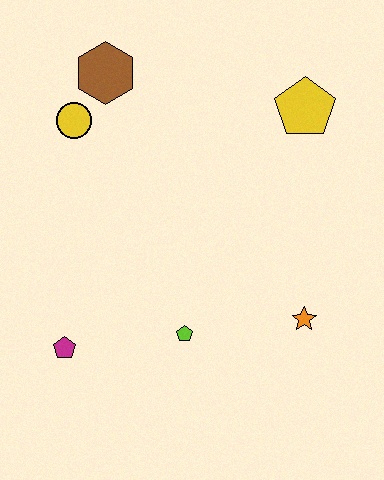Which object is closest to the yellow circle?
The brown hexagon is closest to the yellow circle.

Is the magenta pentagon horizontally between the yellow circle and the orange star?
No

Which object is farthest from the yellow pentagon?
The magenta pentagon is farthest from the yellow pentagon.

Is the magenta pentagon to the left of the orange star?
Yes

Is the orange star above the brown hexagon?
No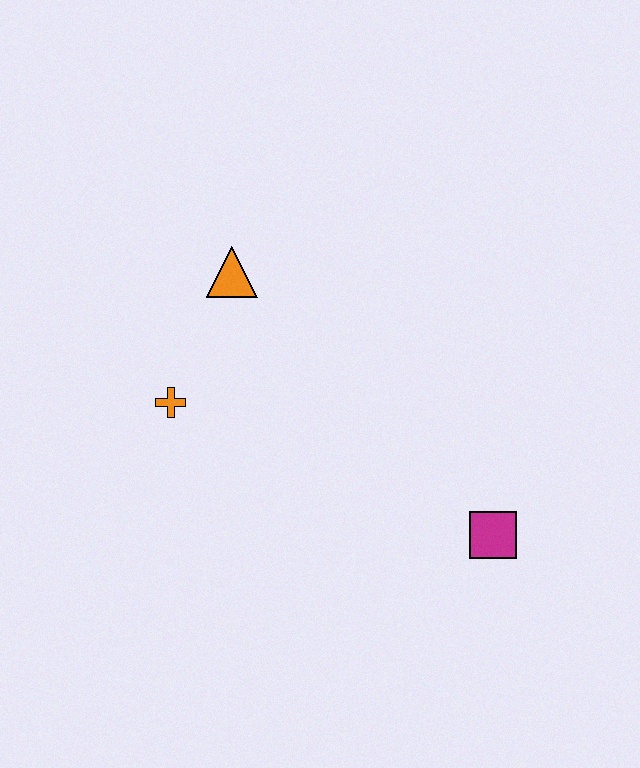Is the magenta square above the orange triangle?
No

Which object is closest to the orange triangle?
The orange cross is closest to the orange triangle.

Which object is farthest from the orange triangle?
The magenta square is farthest from the orange triangle.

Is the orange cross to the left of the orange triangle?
Yes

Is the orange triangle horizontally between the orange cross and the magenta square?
Yes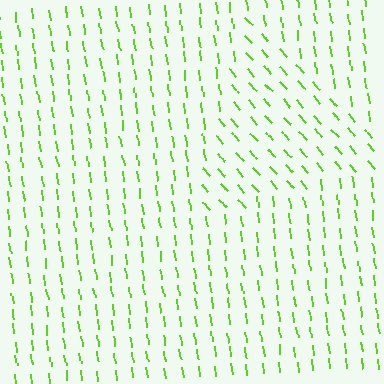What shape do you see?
I see a triangle.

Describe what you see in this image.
The image is filled with small lime line segments. A triangle region in the image has lines oriented differently from the surrounding lines, creating a visible texture boundary.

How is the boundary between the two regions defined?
The boundary is defined purely by a change in line orientation (approximately 33 degrees difference). All lines are the same color and thickness.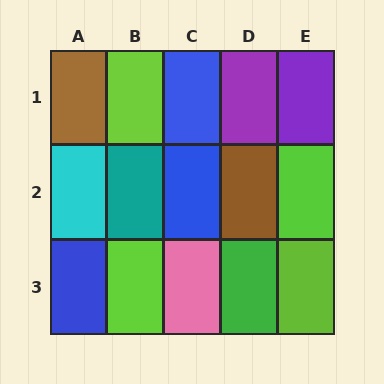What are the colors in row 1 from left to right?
Brown, lime, blue, purple, purple.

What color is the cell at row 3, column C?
Pink.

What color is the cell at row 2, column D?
Brown.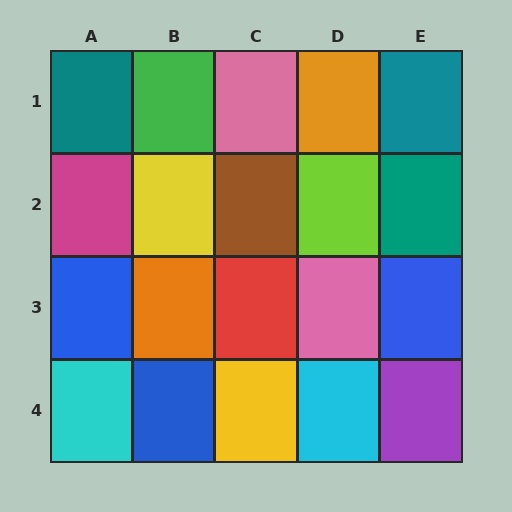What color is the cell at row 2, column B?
Yellow.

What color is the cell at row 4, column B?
Blue.